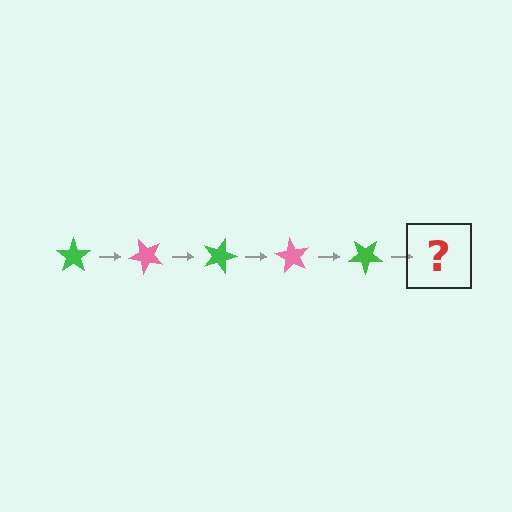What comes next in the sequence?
The next element should be a pink star, rotated 225 degrees from the start.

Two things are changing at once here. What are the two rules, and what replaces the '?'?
The two rules are that it rotates 45 degrees each step and the color cycles through green and pink. The '?' should be a pink star, rotated 225 degrees from the start.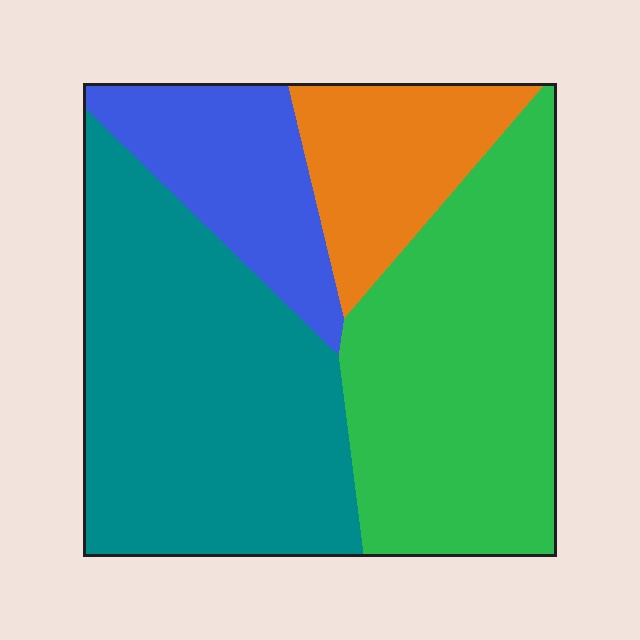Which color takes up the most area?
Teal, at roughly 40%.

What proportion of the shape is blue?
Blue covers 14% of the shape.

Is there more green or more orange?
Green.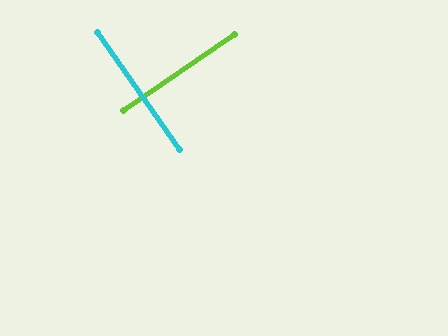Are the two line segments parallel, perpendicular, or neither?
Perpendicular — they meet at approximately 89°.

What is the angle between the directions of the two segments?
Approximately 89 degrees.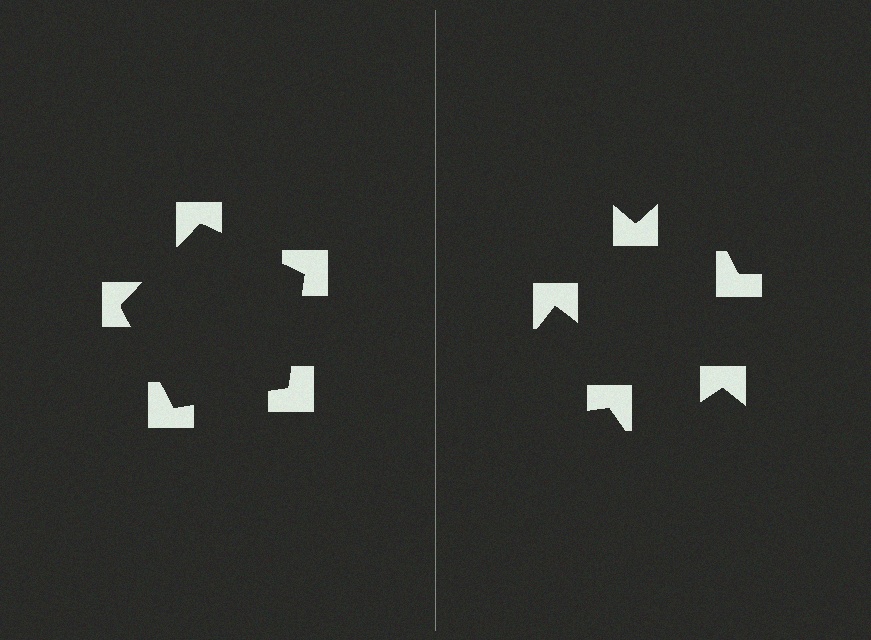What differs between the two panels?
The notched squares are positioned identically on both sides; only the wedge orientations differ. On the left they align to a pentagon; on the right they are misaligned.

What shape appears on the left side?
An illusory pentagon.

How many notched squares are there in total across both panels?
10 — 5 on each side.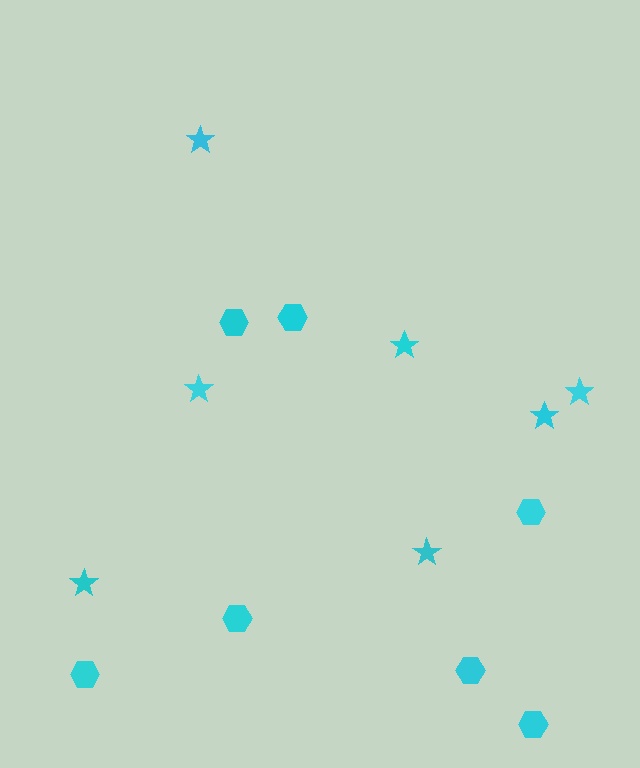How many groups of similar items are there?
There are 2 groups: one group of hexagons (7) and one group of stars (7).